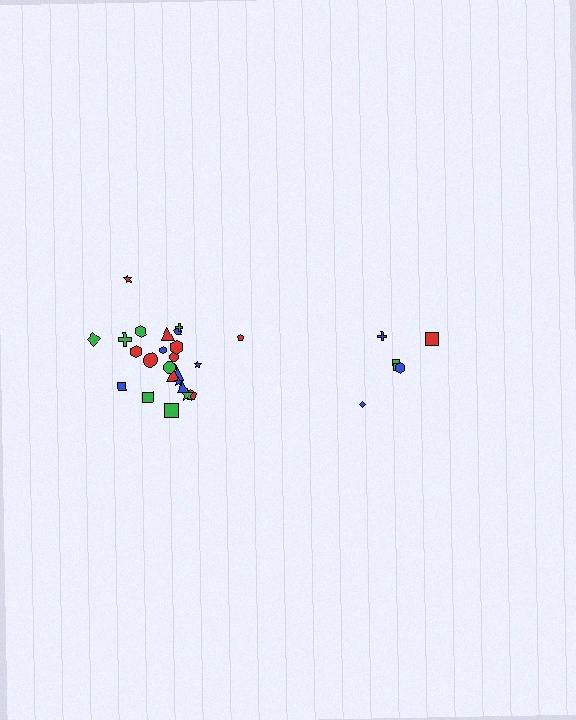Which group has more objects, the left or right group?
The left group.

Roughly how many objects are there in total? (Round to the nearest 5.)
Roughly 30 objects in total.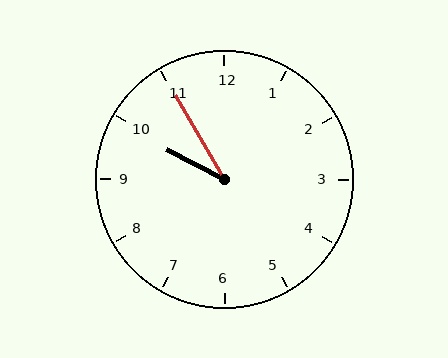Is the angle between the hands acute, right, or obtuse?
It is acute.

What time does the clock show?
9:55.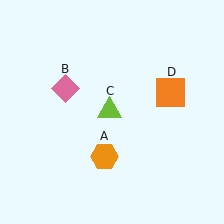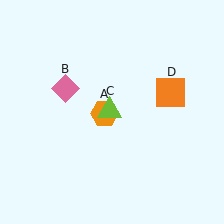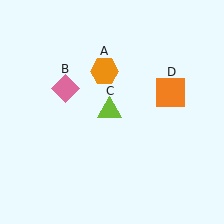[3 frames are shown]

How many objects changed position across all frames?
1 object changed position: orange hexagon (object A).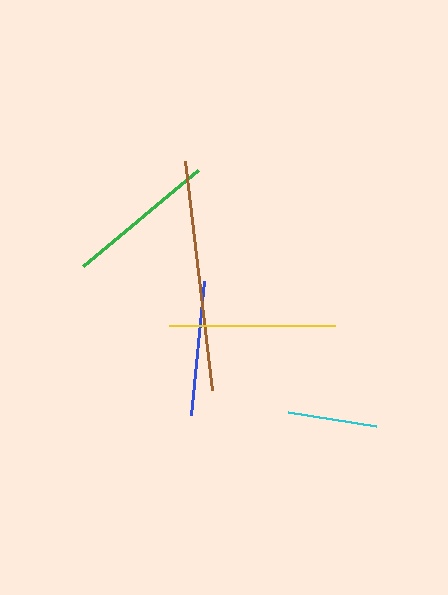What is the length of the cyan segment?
The cyan segment is approximately 89 pixels long.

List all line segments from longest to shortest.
From longest to shortest: brown, yellow, green, blue, cyan.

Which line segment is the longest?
The brown line is the longest at approximately 230 pixels.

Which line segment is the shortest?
The cyan line is the shortest at approximately 89 pixels.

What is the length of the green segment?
The green segment is approximately 150 pixels long.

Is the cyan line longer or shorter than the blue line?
The blue line is longer than the cyan line.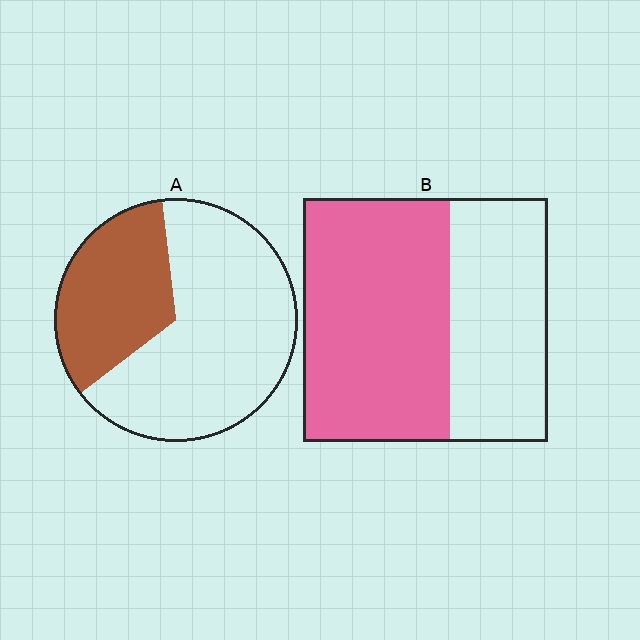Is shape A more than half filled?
No.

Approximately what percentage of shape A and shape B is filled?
A is approximately 35% and B is approximately 60%.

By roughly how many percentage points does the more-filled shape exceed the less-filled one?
By roughly 25 percentage points (B over A).